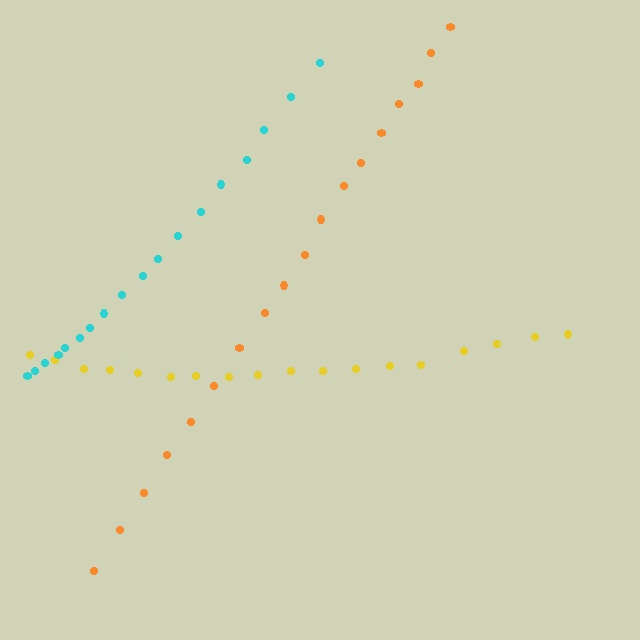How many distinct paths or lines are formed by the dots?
There are 3 distinct paths.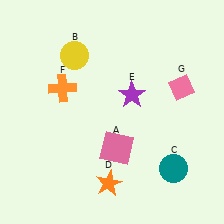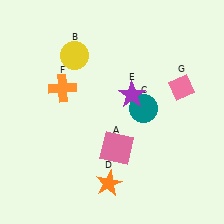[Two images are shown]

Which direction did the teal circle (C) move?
The teal circle (C) moved up.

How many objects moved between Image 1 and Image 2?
1 object moved between the two images.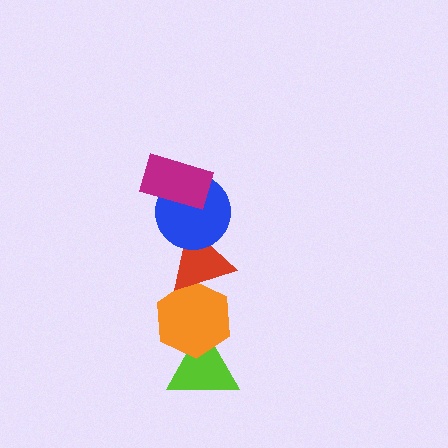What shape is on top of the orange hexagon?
The red triangle is on top of the orange hexagon.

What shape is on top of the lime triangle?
The orange hexagon is on top of the lime triangle.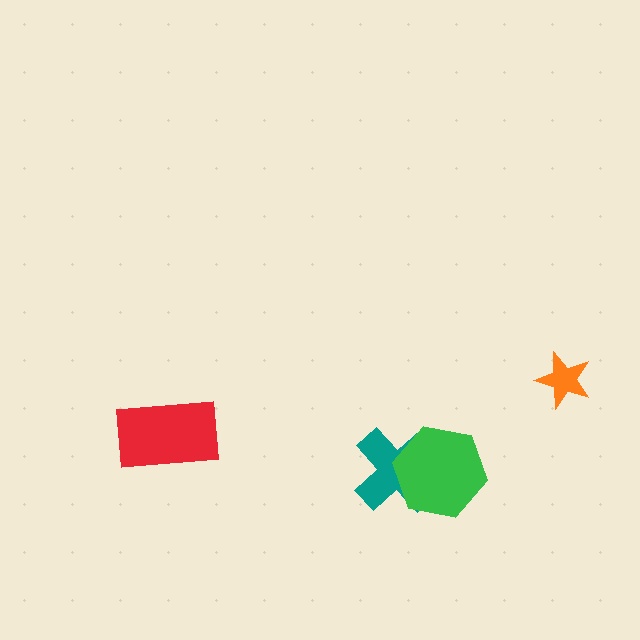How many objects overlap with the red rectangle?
0 objects overlap with the red rectangle.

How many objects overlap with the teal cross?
1 object overlaps with the teal cross.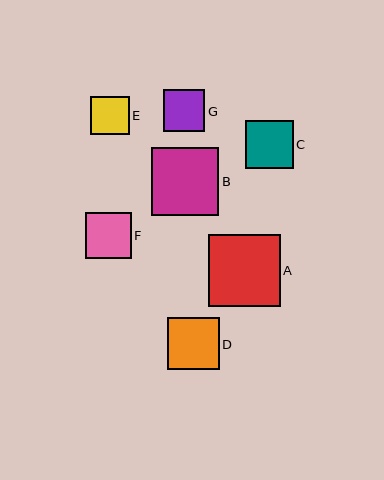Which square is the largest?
Square A is the largest with a size of approximately 72 pixels.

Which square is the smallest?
Square E is the smallest with a size of approximately 38 pixels.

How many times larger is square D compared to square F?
Square D is approximately 1.1 times the size of square F.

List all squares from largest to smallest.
From largest to smallest: A, B, D, C, F, G, E.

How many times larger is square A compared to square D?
Square A is approximately 1.4 times the size of square D.